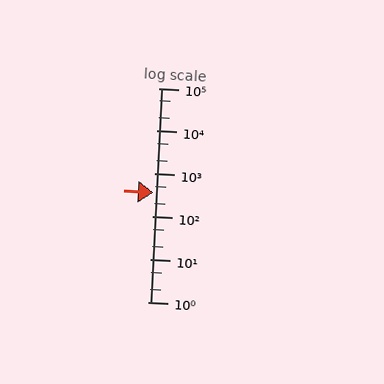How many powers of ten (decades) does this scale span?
The scale spans 5 decades, from 1 to 100000.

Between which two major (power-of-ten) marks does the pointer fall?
The pointer is between 100 and 1000.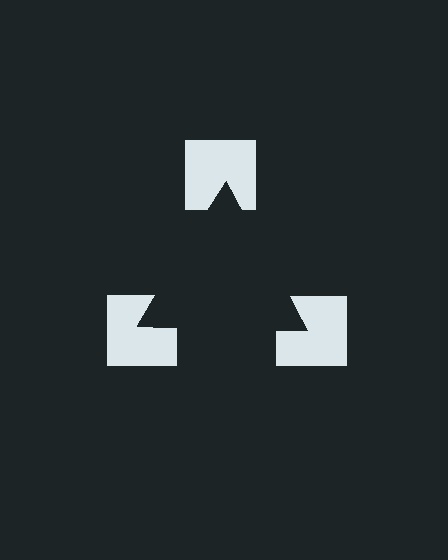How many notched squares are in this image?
There are 3 — one at each vertex of the illusory triangle.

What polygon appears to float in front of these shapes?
An illusory triangle — its edges are inferred from the aligned wedge cuts in the notched squares, not physically drawn.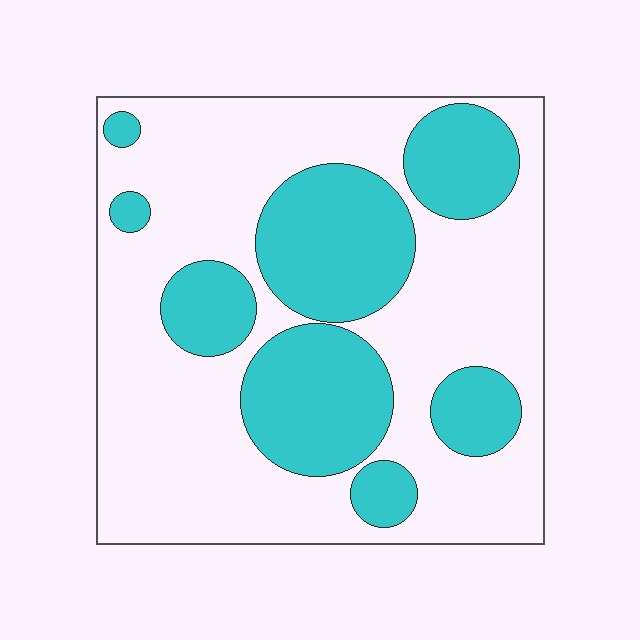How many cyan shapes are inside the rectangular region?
8.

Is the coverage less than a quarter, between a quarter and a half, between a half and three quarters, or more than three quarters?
Between a quarter and a half.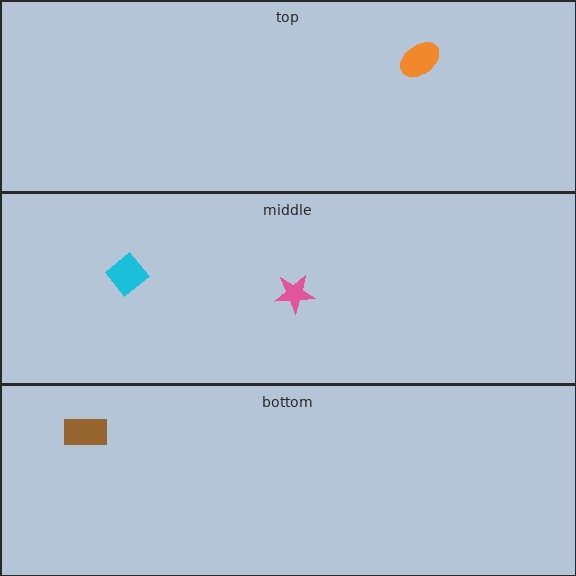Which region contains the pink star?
The middle region.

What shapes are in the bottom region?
The brown rectangle.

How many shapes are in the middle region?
2.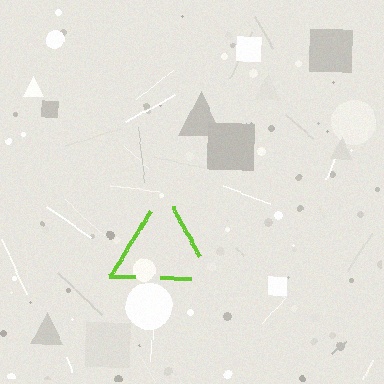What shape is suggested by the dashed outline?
The dashed outline suggests a triangle.